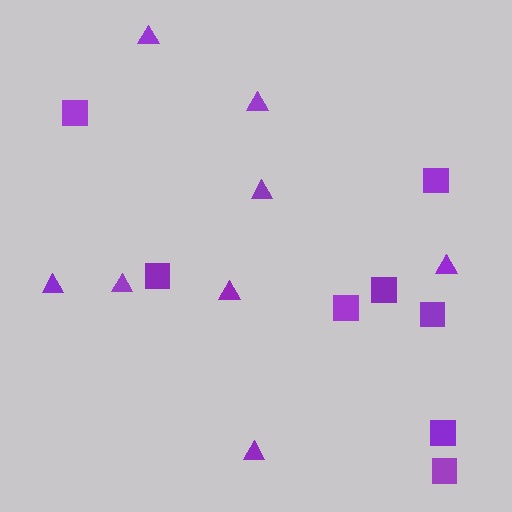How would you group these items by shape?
There are 2 groups: one group of triangles (8) and one group of squares (8).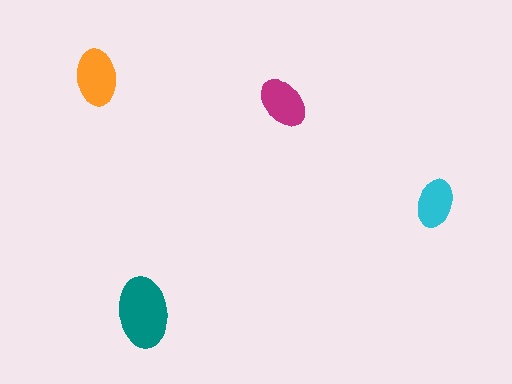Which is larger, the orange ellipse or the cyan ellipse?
The orange one.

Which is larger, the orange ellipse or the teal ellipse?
The teal one.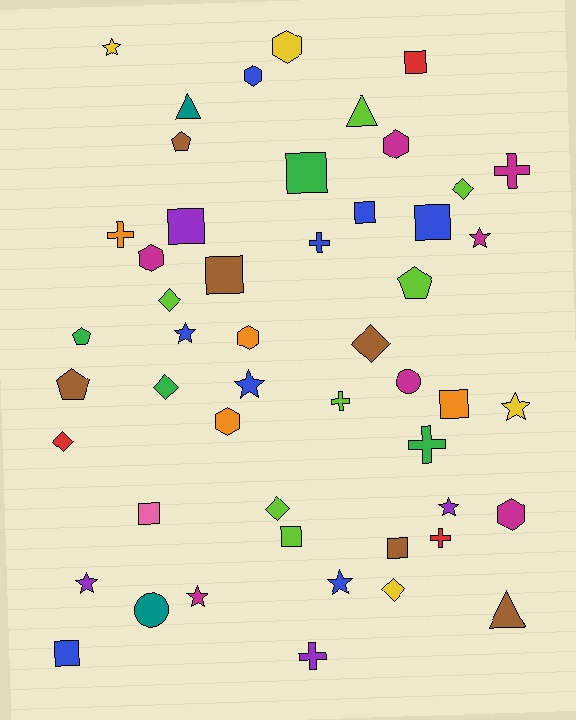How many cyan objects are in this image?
There are no cyan objects.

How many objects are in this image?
There are 50 objects.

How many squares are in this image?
There are 11 squares.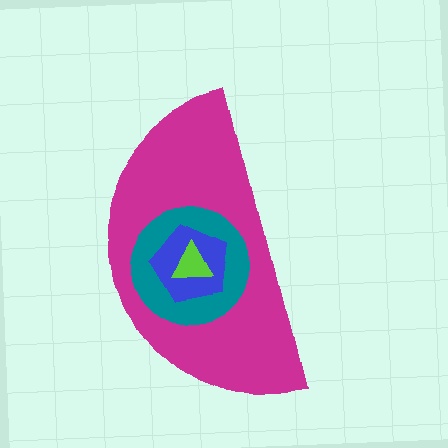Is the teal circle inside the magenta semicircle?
Yes.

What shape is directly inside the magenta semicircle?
The teal circle.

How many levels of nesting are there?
4.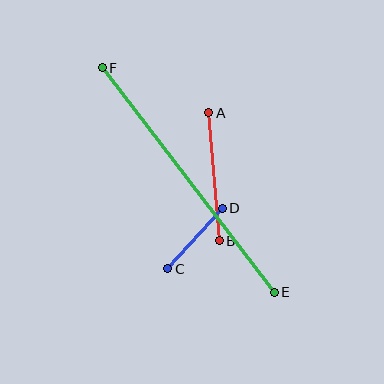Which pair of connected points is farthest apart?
Points E and F are farthest apart.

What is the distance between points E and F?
The distance is approximately 282 pixels.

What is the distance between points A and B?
The distance is approximately 128 pixels.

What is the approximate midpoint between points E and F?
The midpoint is at approximately (188, 180) pixels.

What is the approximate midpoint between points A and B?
The midpoint is at approximately (214, 177) pixels.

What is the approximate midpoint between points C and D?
The midpoint is at approximately (195, 238) pixels.